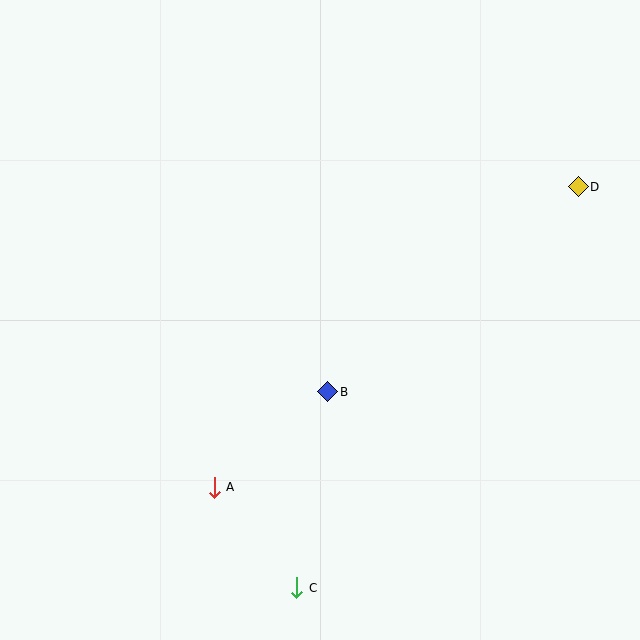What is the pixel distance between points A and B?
The distance between A and B is 149 pixels.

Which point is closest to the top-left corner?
Point B is closest to the top-left corner.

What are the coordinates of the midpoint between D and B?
The midpoint between D and B is at (453, 289).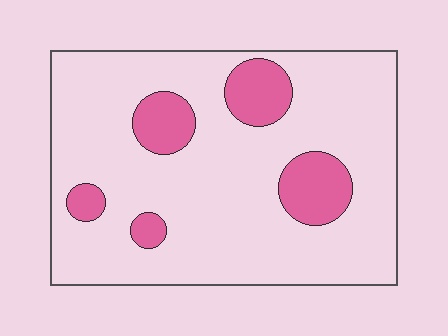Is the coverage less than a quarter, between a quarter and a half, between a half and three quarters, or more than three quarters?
Less than a quarter.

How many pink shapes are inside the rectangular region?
5.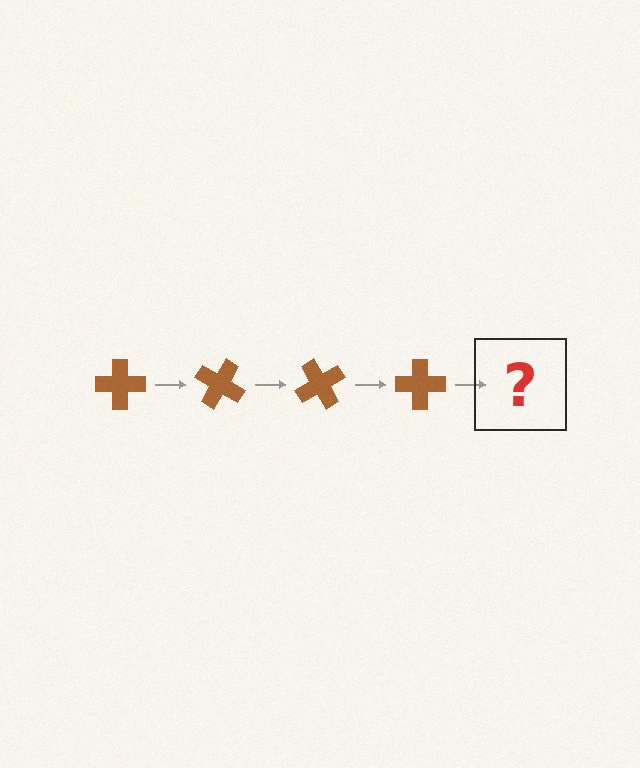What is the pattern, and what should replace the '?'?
The pattern is that the cross rotates 30 degrees each step. The '?' should be a brown cross rotated 120 degrees.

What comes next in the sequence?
The next element should be a brown cross rotated 120 degrees.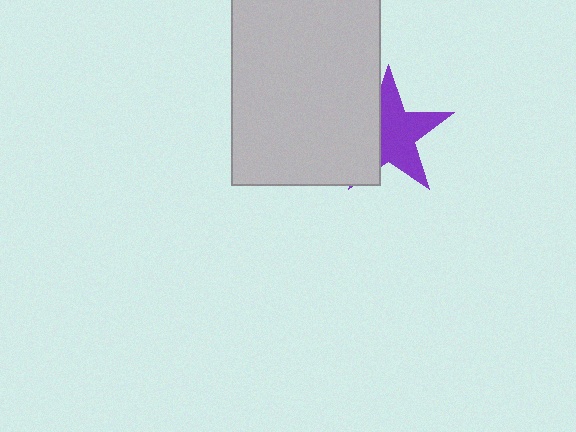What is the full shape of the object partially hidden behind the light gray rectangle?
The partially hidden object is a purple star.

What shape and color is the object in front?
The object in front is a light gray rectangle.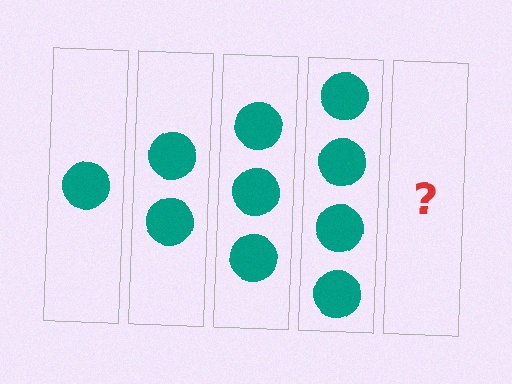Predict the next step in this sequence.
The next step is 5 circles.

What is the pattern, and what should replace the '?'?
The pattern is that each step adds one more circle. The '?' should be 5 circles.